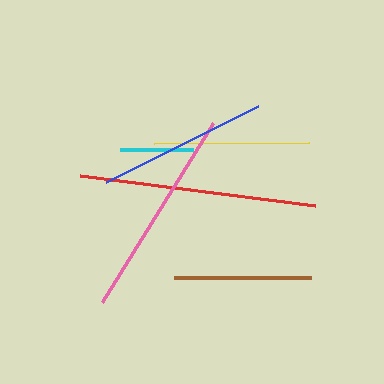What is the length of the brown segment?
The brown segment is approximately 138 pixels long.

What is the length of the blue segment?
The blue segment is approximately 170 pixels long.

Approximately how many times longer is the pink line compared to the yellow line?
The pink line is approximately 1.4 times the length of the yellow line.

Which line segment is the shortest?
The cyan line is the shortest at approximately 73 pixels.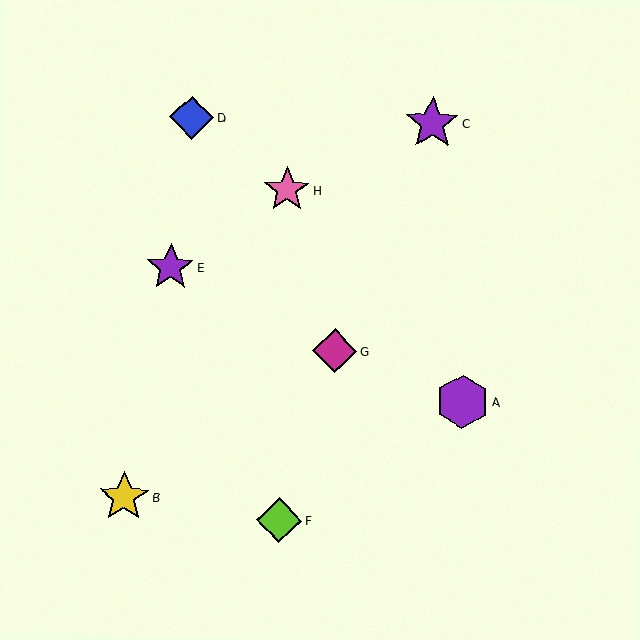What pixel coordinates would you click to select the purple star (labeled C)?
Click at (432, 123) to select the purple star C.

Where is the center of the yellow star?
The center of the yellow star is at (124, 497).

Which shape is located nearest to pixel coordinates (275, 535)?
The lime diamond (labeled F) at (279, 520) is nearest to that location.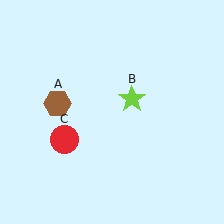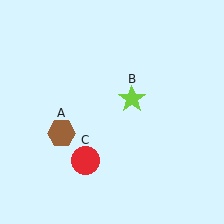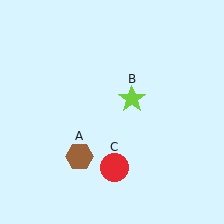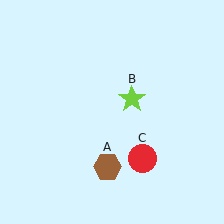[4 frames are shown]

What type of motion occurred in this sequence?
The brown hexagon (object A), red circle (object C) rotated counterclockwise around the center of the scene.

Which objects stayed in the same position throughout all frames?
Lime star (object B) remained stationary.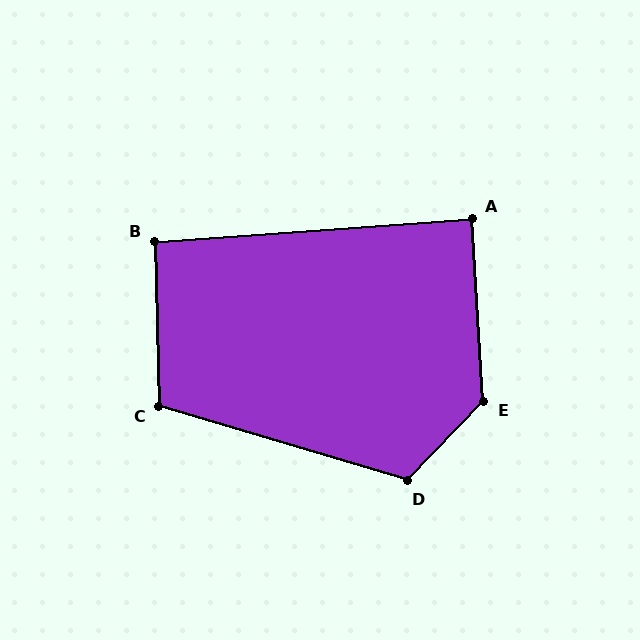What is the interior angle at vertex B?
Approximately 93 degrees (approximately right).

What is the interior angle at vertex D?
Approximately 117 degrees (obtuse).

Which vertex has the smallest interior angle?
A, at approximately 89 degrees.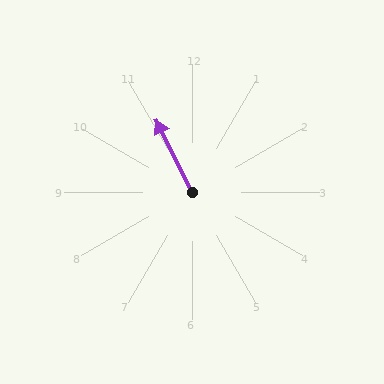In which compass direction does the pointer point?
Northwest.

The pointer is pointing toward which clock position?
Roughly 11 o'clock.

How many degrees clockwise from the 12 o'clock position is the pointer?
Approximately 333 degrees.